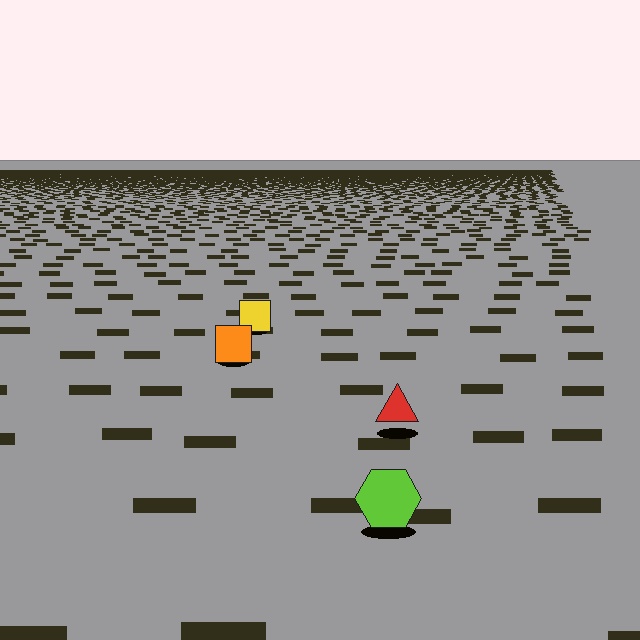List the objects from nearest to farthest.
From nearest to farthest: the lime hexagon, the red triangle, the orange square, the yellow square.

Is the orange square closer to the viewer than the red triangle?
No. The red triangle is closer — you can tell from the texture gradient: the ground texture is coarser near it.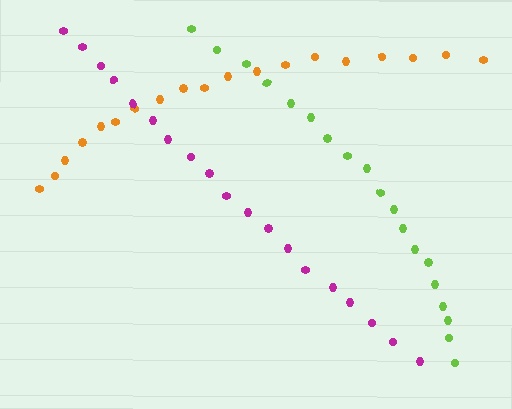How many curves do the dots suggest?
There are 3 distinct paths.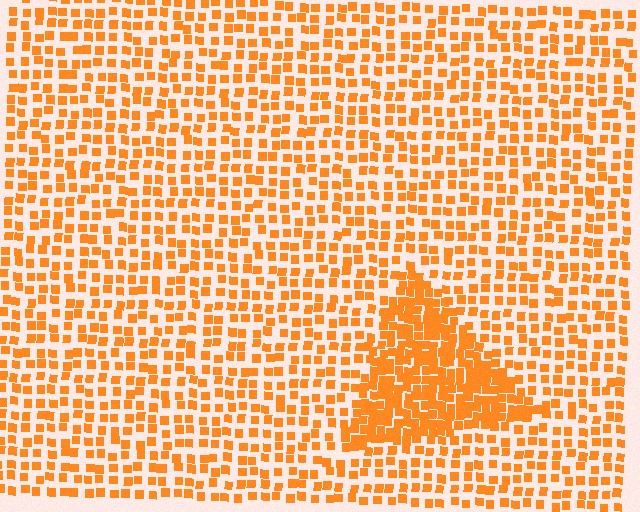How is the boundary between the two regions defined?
The boundary is defined by a change in element density (approximately 2.1x ratio). All elements are the same color, size, and shape.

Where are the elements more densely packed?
The elements are more densely packed inside the triangle boundary.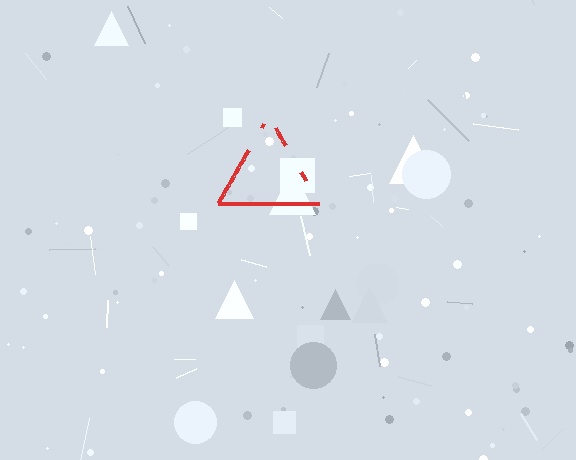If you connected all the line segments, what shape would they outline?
They would outline a triangle.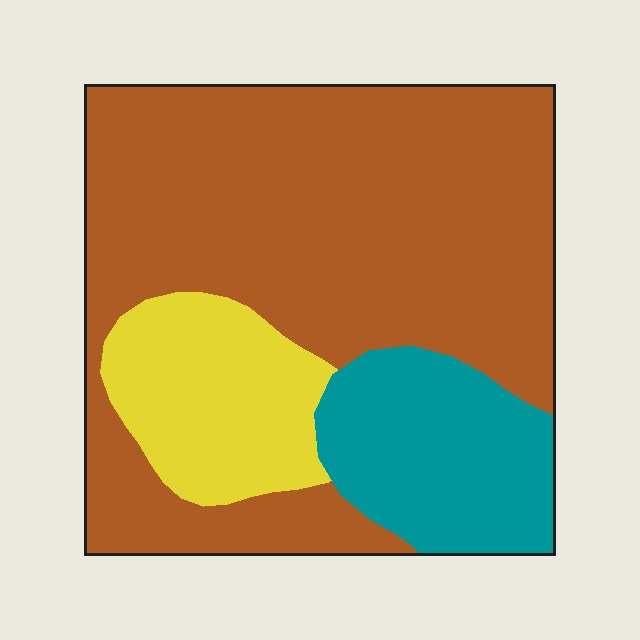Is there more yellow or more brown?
Brown.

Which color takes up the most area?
Brown, at roughly 65%.